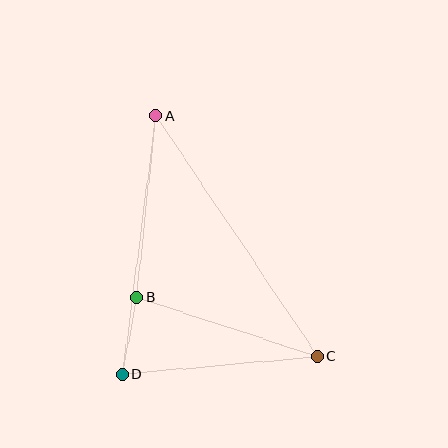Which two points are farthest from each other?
Points A and C are farthest from each other.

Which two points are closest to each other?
Points B and D are closest to each other.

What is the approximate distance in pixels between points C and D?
The distance between C and D is approximately 196 pixels.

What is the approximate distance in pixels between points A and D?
The distance between A and D is approximately 261 pixels.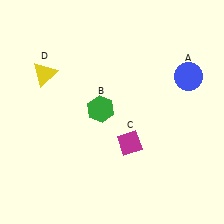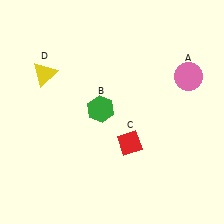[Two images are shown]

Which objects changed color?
A changed from blue to pink. C changed from magenta to red.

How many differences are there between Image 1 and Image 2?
There are 2 differences between the two images.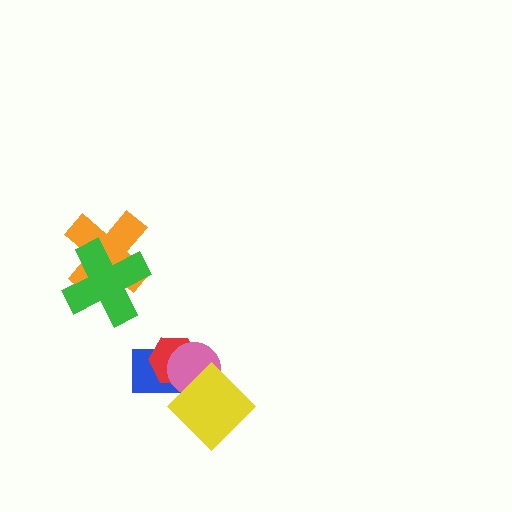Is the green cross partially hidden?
No, no other shape covers it.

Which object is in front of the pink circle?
The yellow diamond is in front of the pink circle.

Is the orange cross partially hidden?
Yes, it is partially covered by another shape.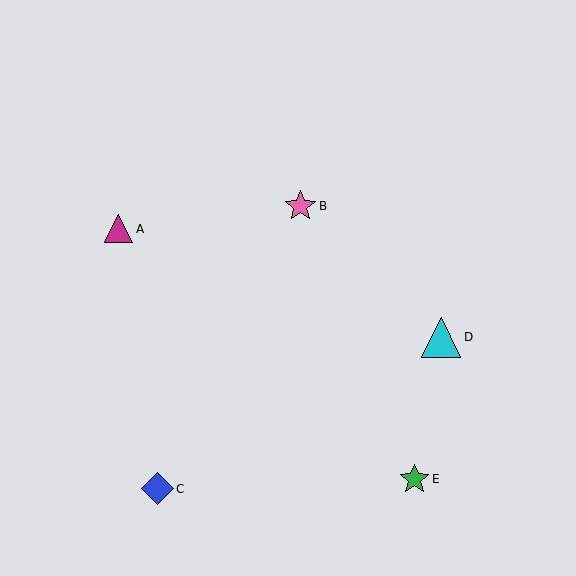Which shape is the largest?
The cyan triangle (labeled D) is the largest.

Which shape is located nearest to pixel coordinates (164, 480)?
The blue diamond (labeled C) at (157, 489) is nearest to that location.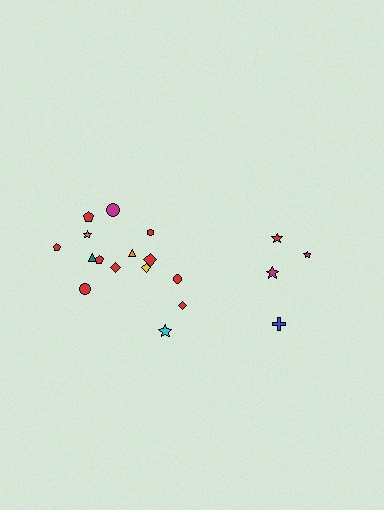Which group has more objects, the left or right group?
The left group.